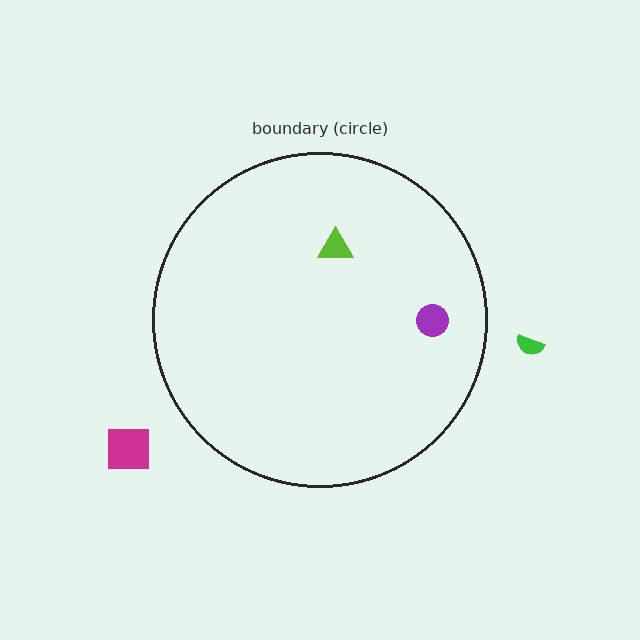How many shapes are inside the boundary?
2 inside, 2 outside.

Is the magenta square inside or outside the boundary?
Outside.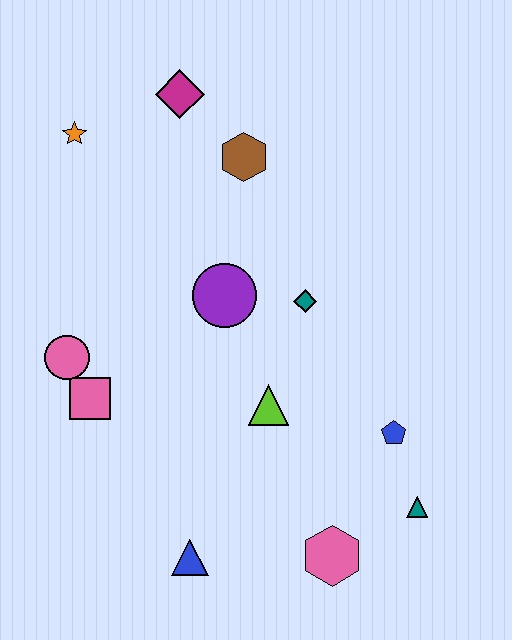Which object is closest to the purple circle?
The teal diamond is closest to the purple circle.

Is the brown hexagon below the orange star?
Yes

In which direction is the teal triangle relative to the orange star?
The teal triangle is below the orange star.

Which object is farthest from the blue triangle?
The magenta diamond is farthest from the blue triangle.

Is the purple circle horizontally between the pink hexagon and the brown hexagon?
No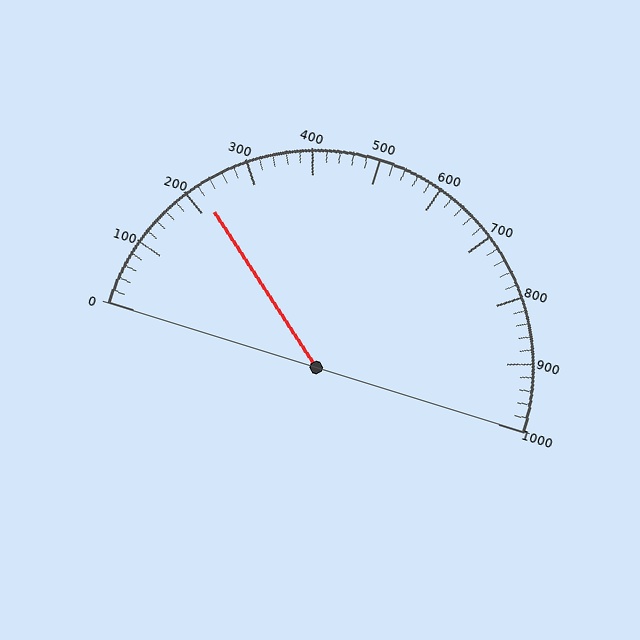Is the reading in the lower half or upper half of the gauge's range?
The reading is in the lower half of the range (0 to 1000).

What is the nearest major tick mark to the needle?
The nearest major tick mark is 200.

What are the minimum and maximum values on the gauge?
The gauge ranges from 0 to 1000.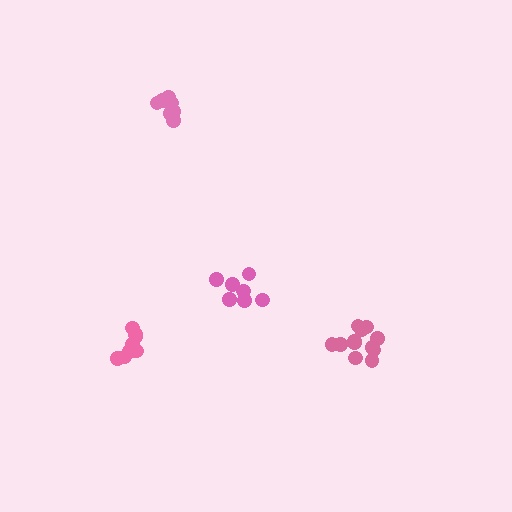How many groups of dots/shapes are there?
There are 4 groups.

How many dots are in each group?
Group 1: 8 dots, Group 2: 9 dots, Group 3: 12 dots, Group 4: 7 dots (36 total).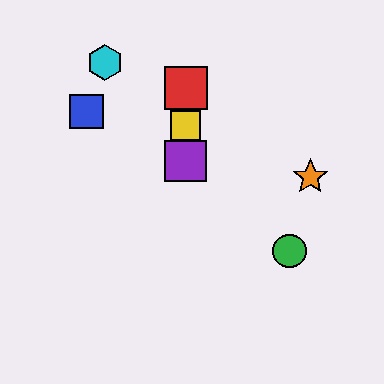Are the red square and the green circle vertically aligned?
No, the red square is at x≈186 and the green circle is at x≈289.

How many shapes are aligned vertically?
3 shapes (the red square, the yellow square, the purple square) are aligned vertically.